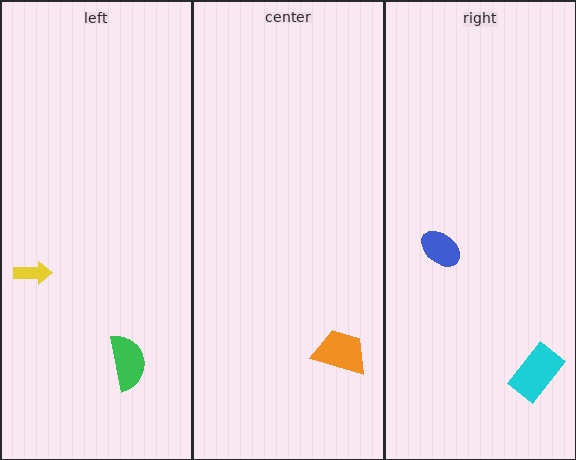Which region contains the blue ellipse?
The right region.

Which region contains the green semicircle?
The left region.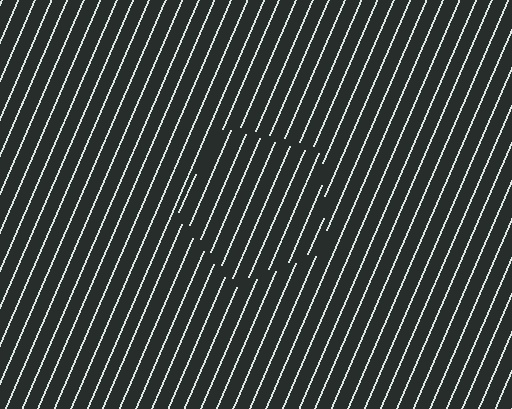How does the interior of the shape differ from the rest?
The interior of the shape contains the same grating, shifted by half a period — the contour is defined by the phase discontinuity where line-ends from the inner and outer gratings abut.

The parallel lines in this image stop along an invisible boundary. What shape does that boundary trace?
An illusory pentagon. The interior of the shape contains the same grating, shifted by half a period — the contour is defined by the phase discontinuity where line-ends from the inner and outer gratings abut.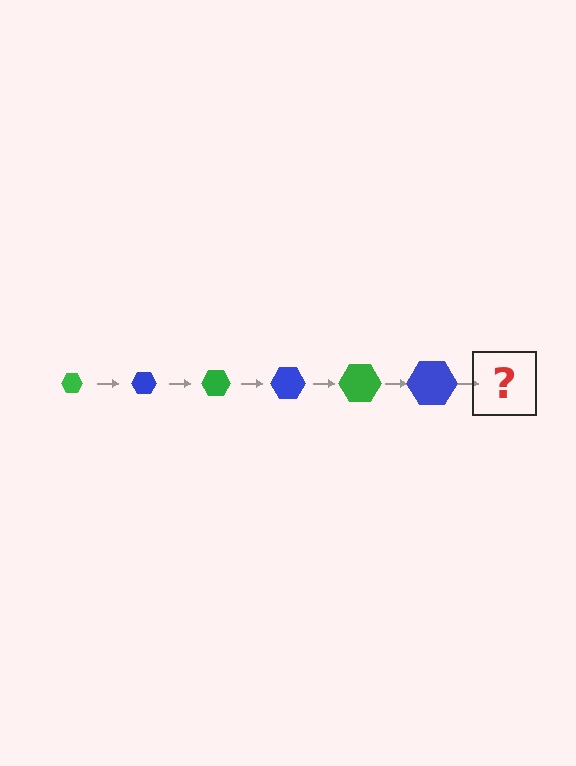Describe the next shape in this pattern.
It should be a green hexagon, larger than the previous one.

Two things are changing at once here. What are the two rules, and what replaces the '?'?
The two rules are that the hexagon grows larger each step and the color cycles through green and blue. The '?' should be a green hexagon, larger than the previous one.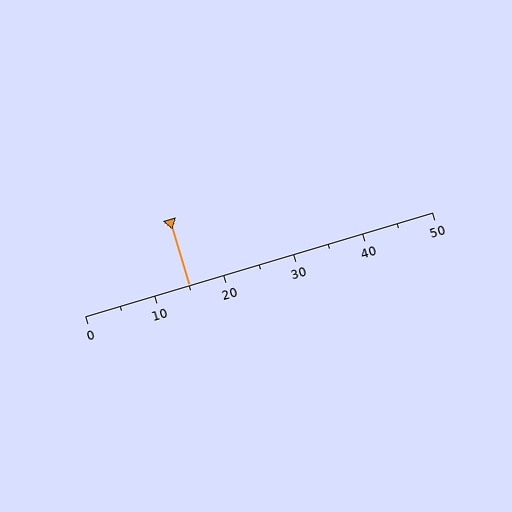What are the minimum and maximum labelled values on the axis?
The axis runs from 0 to 50.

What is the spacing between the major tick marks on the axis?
The major ticks are spaced 10 apart.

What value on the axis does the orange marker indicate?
The marker indicates approximately 15.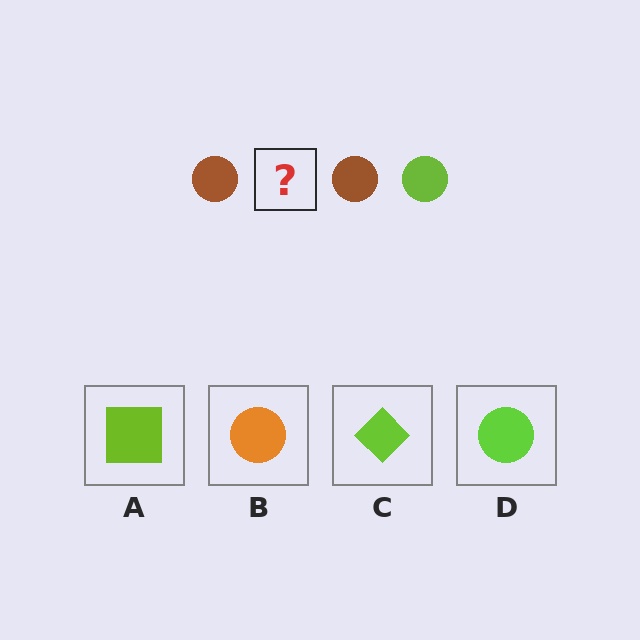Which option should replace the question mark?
Option D.